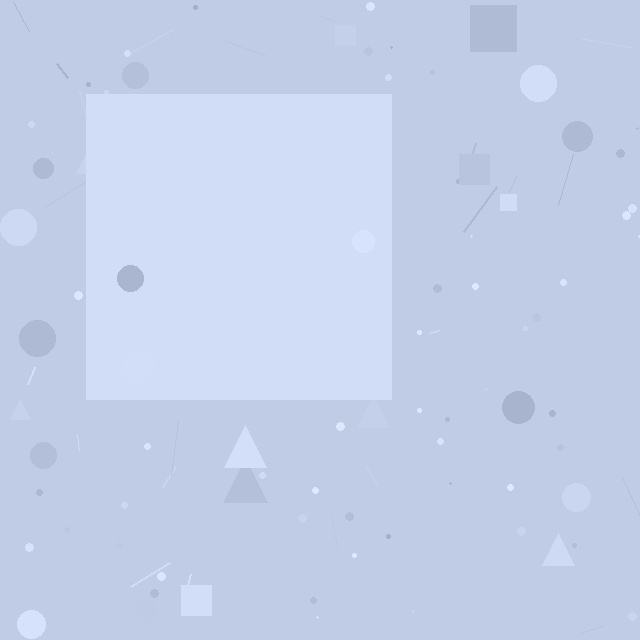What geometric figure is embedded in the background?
A square is embedded in the background.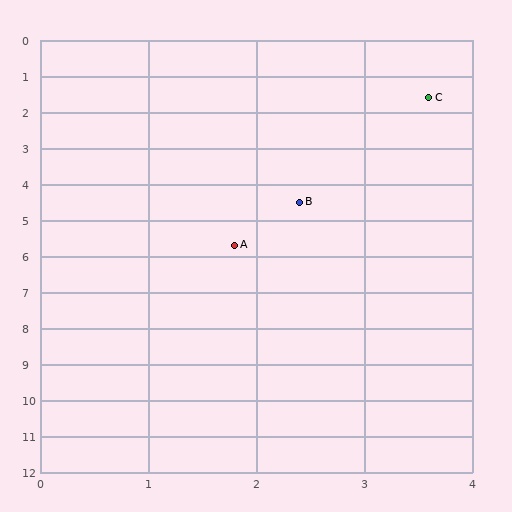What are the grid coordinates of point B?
Point B is at approximately (2.4, 4.5).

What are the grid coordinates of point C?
Point C is at approximately (3.6, 1.6).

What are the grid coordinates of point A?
Point A is at approximately (1.8, 5.7).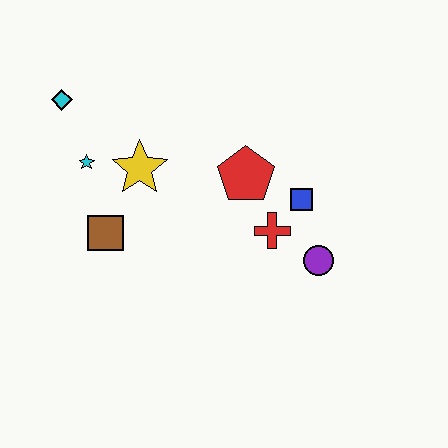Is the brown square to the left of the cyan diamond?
No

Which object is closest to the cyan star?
The yellow star is closest to the cyan star.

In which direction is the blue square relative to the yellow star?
The blue square is to the right of the yellow star.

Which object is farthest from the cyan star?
The purple circle is farthest from the cyan star.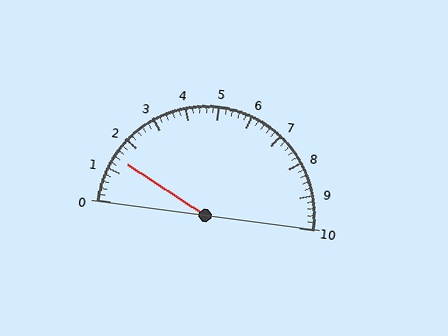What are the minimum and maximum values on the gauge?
The gauge ranges from 0 to 10.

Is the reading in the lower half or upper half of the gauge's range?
The reading is in the lower half of the range (0 to 10).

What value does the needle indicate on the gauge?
The needle indicates approximately 1.4.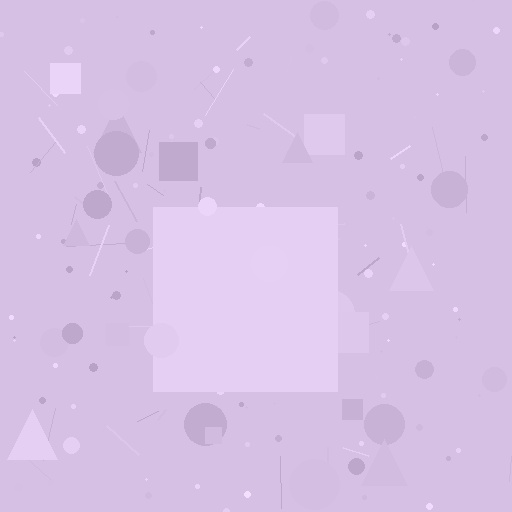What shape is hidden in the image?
A square is hidden in the image.